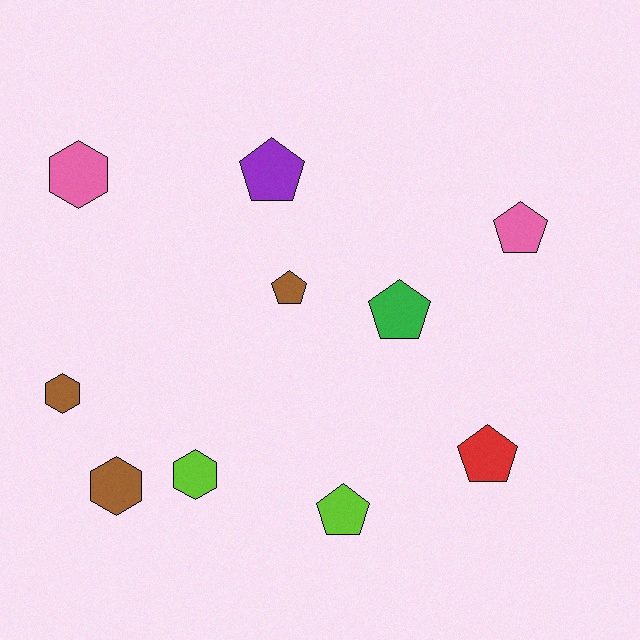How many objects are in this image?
There are 10 objects.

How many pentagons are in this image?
There are 6 pentagons.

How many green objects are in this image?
There is 1 green object.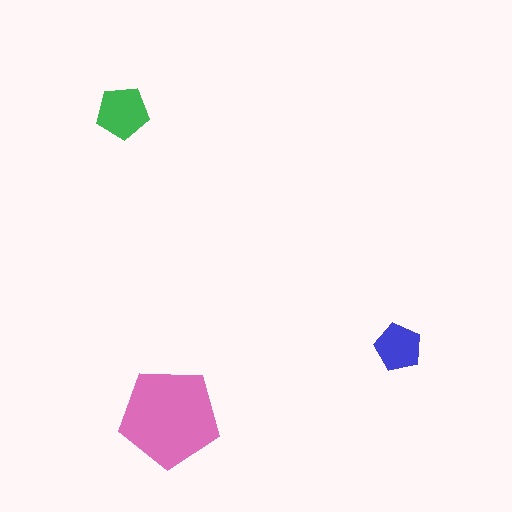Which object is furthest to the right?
The blue pentagon is rightmost.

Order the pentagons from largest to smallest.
the pink one, the green one, the blue one.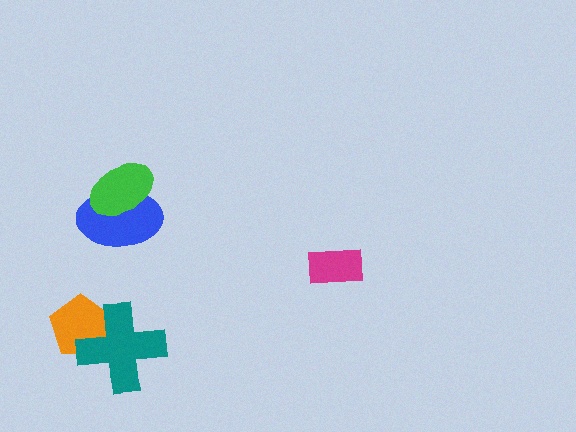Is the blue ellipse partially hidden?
Yes, it is partially covered by another shape.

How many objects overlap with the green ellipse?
1 object overlaps with the green ellipse.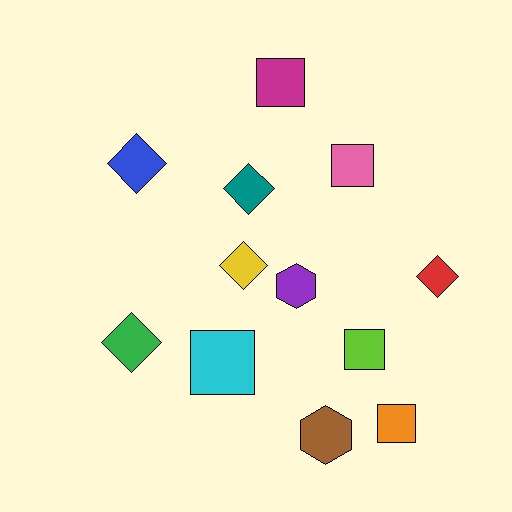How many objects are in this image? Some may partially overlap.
There are 12 objects.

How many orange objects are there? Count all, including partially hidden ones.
There is 1 orange object.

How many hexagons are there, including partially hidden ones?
There are 2 hexagons.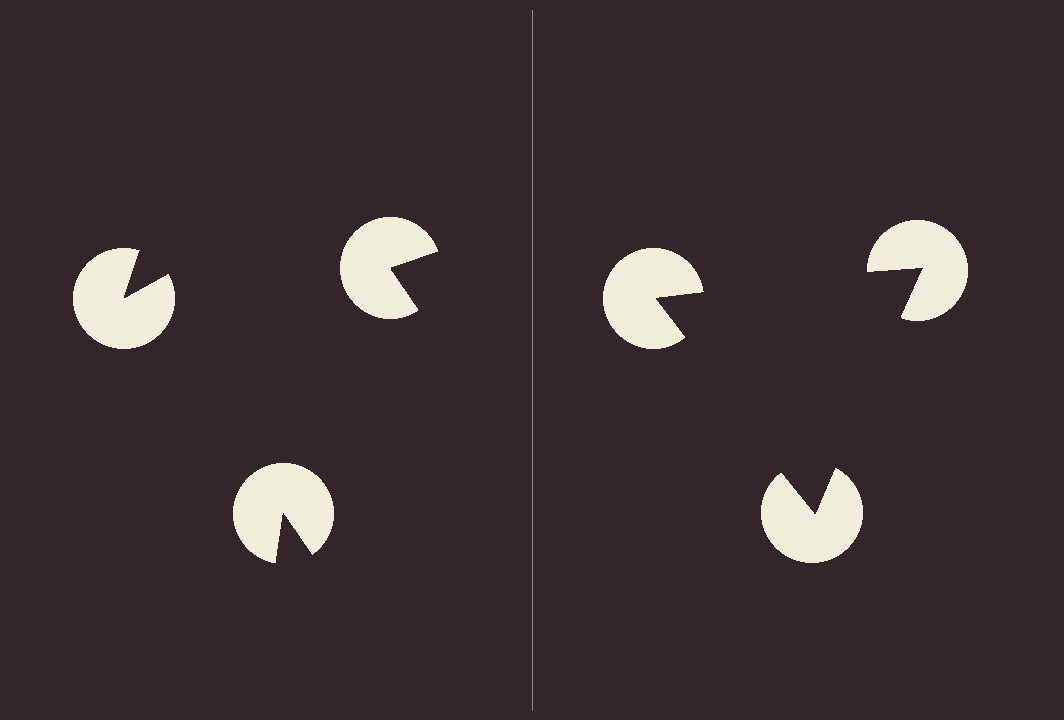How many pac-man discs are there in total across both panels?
6 — 3 on each side.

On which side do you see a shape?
An illusory triangle appears on the right side. On the left side the wedge cuts are rotated, so no coherent shape forms.